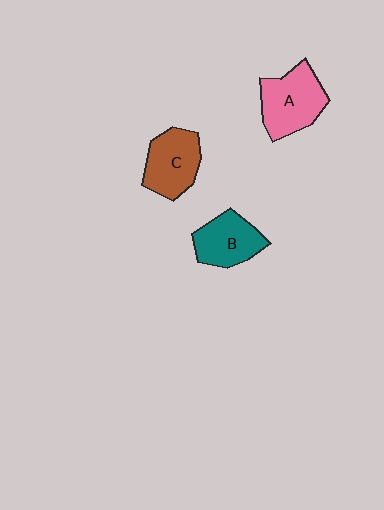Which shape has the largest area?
Shape A (pink).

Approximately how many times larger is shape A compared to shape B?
Approximately 1.2 times.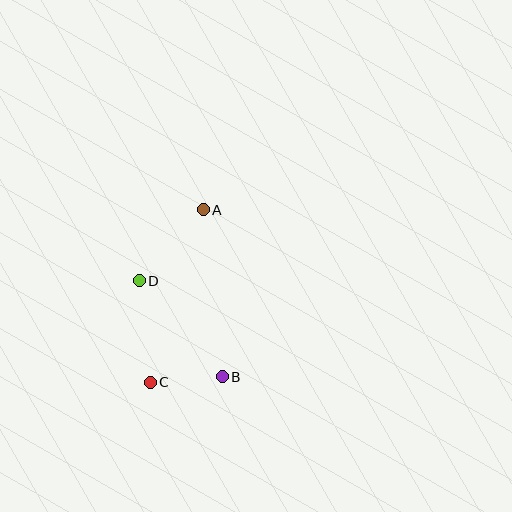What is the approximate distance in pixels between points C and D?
The distance between C and D is approximately 102 pixels.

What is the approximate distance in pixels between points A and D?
The distance between A and D is approximately 95 pixels.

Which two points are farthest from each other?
Points A and C are farthest from each other.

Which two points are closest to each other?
Points B and C are closest to each other.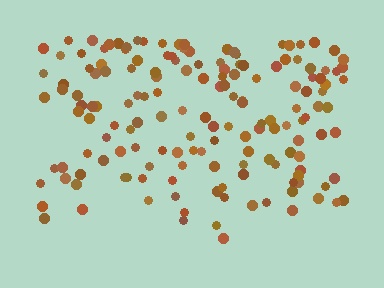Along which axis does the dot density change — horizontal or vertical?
Vertical.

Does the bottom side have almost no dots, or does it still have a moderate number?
Still a moderate number, just noticeably fewer than the top.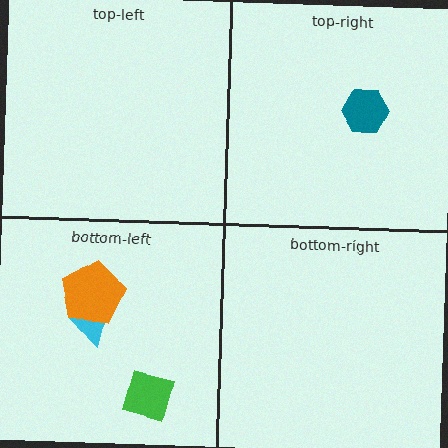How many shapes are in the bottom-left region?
3.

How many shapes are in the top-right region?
1.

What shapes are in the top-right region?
The teal hexagon.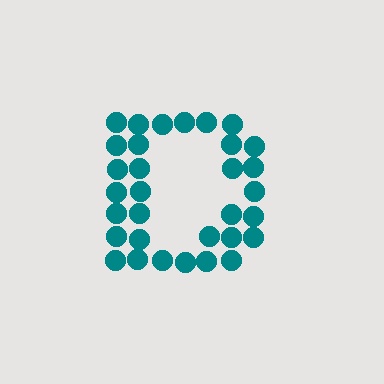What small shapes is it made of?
It is made of small circles.